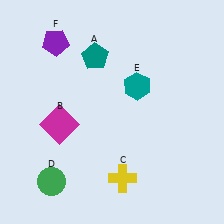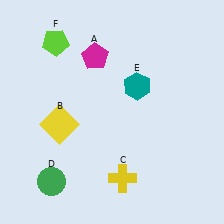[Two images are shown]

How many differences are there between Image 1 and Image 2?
There are 3 differences between the two images.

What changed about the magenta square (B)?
In Image 1, B is magenta. In Image 2, it changed to yellow.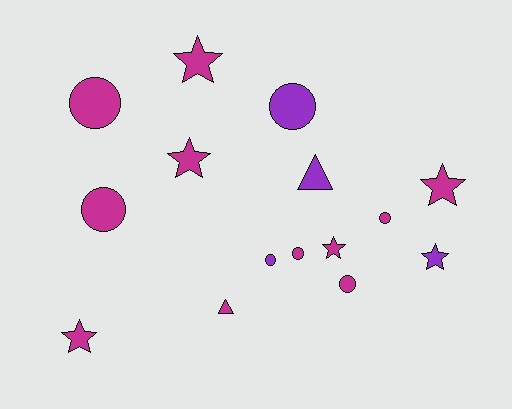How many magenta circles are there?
There are 5 magenta circles.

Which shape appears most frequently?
Circle, with 7 objects.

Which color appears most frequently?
Magenta, with 11 objects.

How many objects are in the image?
There are 15 objects.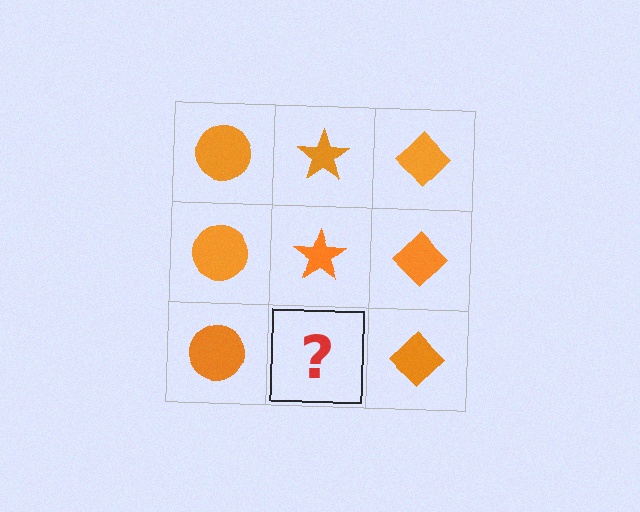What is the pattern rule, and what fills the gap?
The rule is that each column has a consistent shape. The gap should be filled with an orange star.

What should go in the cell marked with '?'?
The missing cell should contain an orange star.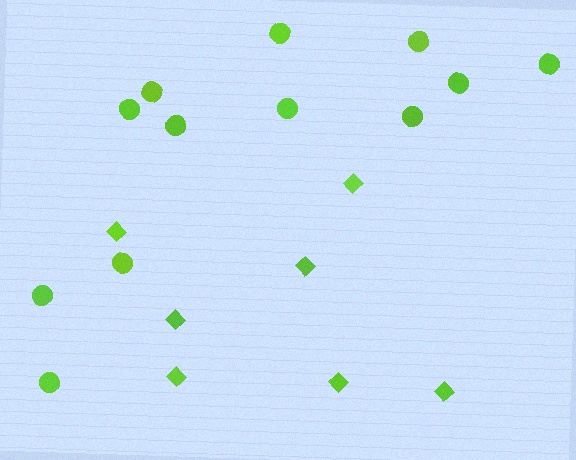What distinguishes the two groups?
There are 2 groups: one group of diamonds (7) and one group of circles (12).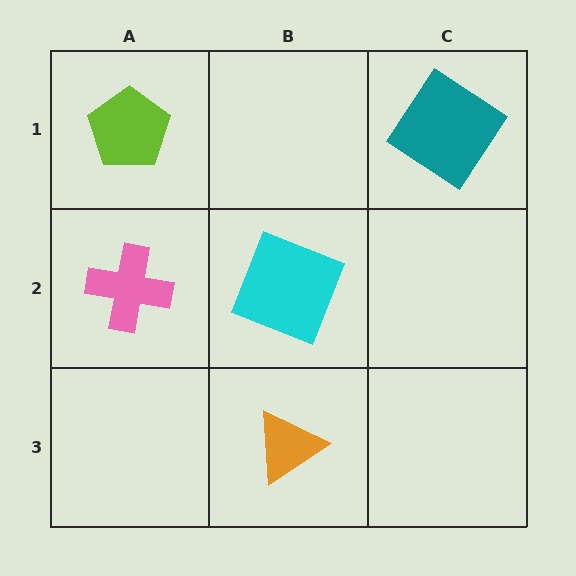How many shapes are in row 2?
2 shapes.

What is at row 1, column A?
A lime pentagon.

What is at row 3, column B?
An orange triangle.